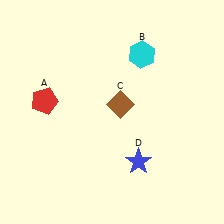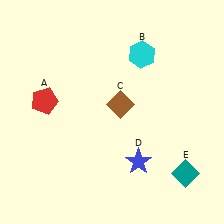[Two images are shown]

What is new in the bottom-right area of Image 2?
A teal diamond (E) was added in the bottom-right area of Image 2.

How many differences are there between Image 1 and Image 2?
There is 1 difference between the two images.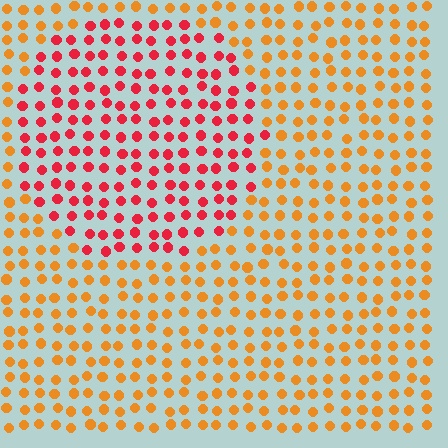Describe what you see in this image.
The image is filled with small orange elements in a uniform arrangement. A circle-shaped region is visible where the elements are tinted to a slightly different hue, forming a subtle color boundary.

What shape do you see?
I see a circle.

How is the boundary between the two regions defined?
The boundary is defined purely by a slight shift in hue (about 41 degrees). Spacing, size, and orientation are identical on both sides.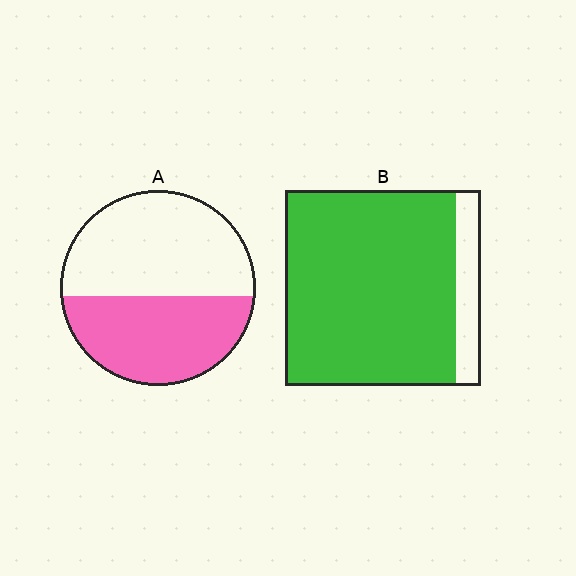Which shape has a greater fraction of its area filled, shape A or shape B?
Shape B.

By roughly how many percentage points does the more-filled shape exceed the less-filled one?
By roughly 40 percentage points (B over A).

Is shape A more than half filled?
No.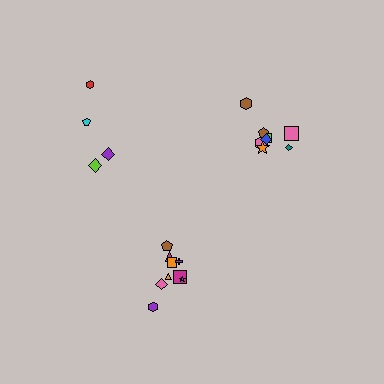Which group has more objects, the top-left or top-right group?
The top-right group.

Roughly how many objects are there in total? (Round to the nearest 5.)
Roughly 20 objects in total.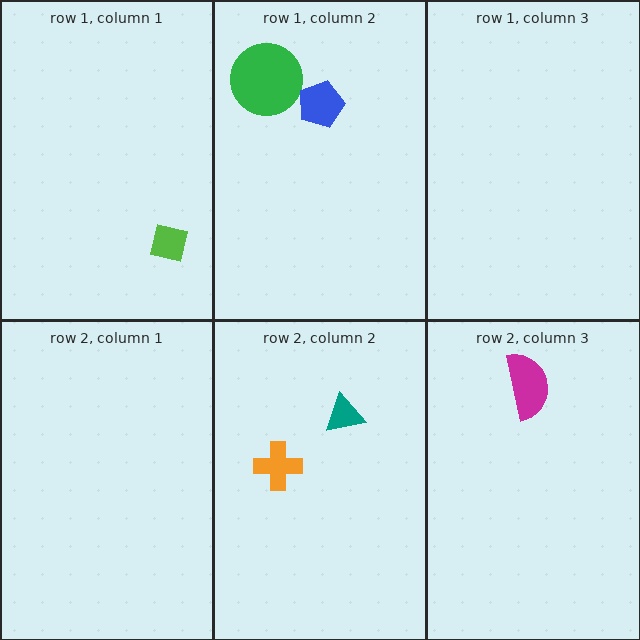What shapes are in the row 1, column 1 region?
The lime square.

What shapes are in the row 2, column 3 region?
The magenta semicircle.